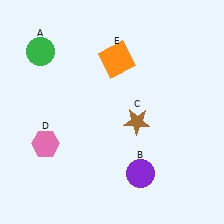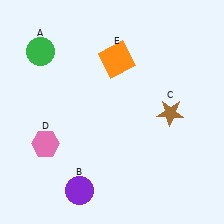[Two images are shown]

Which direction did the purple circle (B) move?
The purple circle (B) moved left.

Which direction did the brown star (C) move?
The brown star (C) moved right.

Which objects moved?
The objects that moved are: the purple circle (B), the brown star (C).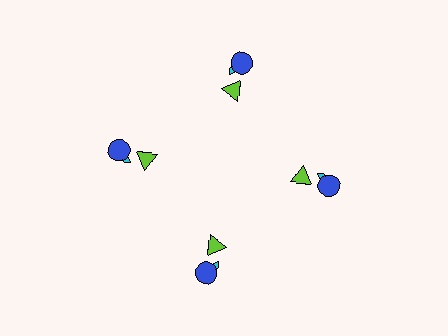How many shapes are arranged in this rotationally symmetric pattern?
There are 12 shapes, arranged in 4 groups of 3.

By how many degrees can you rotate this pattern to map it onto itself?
The pattern maps onto itself every 90 degrees of rotation.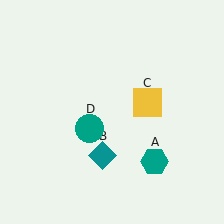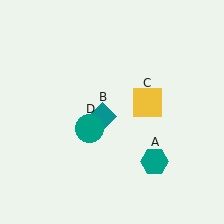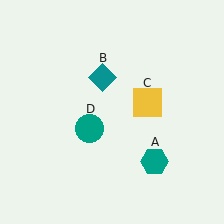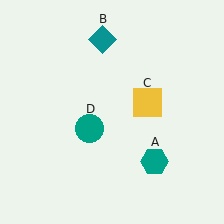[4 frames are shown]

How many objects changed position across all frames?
1 object changed position: teal diamond (object B).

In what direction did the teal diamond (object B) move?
The teal diamond (object B) moved up.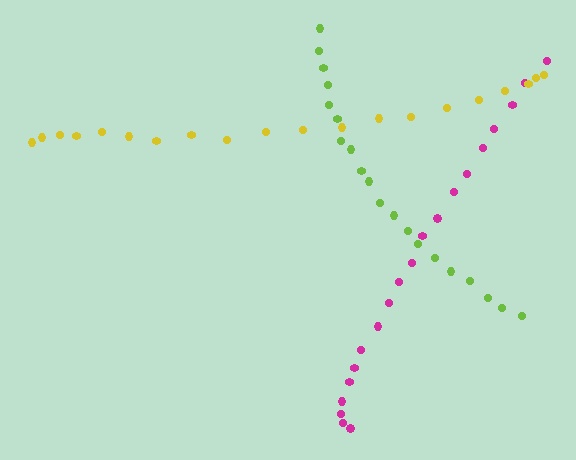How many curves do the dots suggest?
There are 3 distinct paths.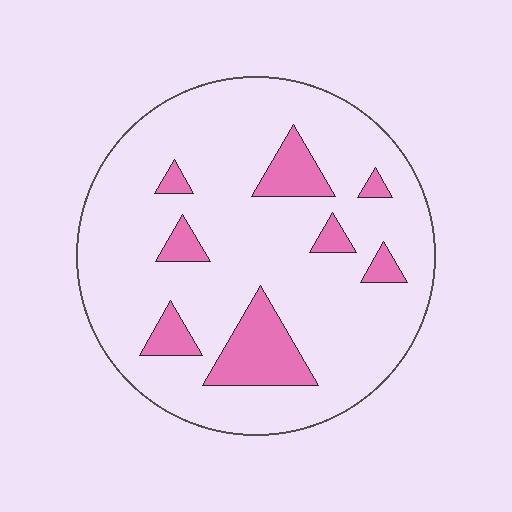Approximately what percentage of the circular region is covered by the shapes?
Approximately 15%.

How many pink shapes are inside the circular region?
8.